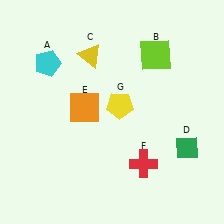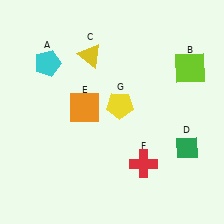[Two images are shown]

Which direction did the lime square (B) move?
The lime square (B) moved right.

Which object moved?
The lime square (B) moved right.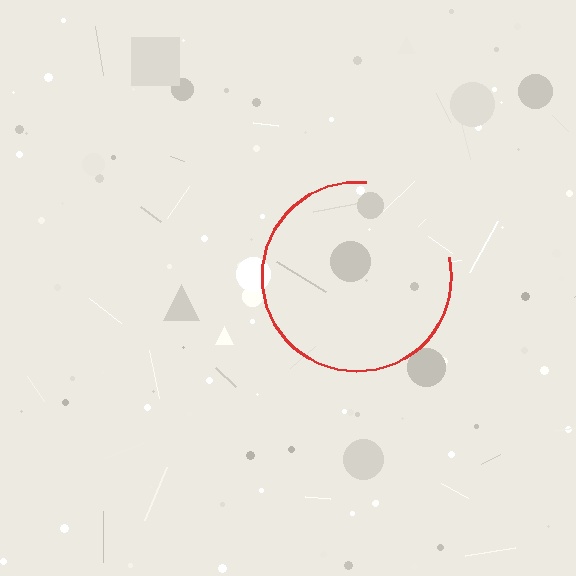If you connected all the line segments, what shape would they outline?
They would outline a circle.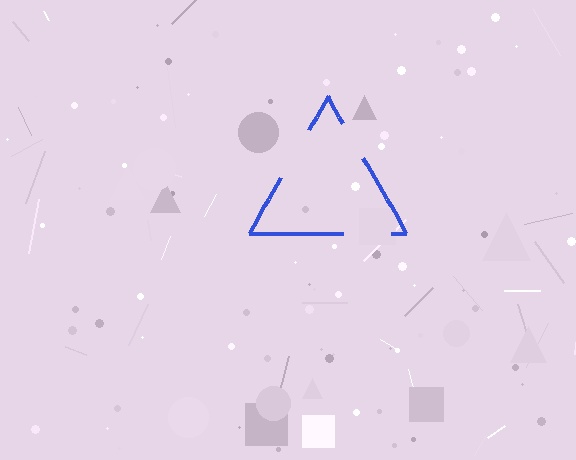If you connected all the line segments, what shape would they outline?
They would outline a triangle.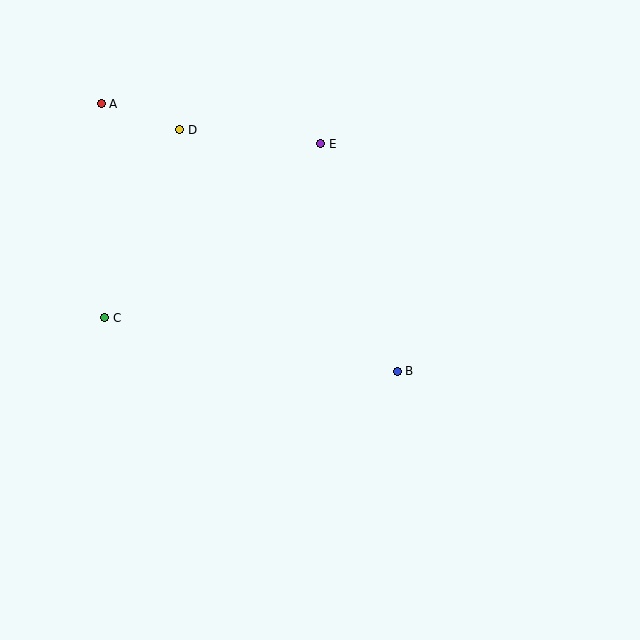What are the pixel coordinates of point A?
Point A is at (101, 104).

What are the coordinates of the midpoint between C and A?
The midpoint between C and A is at (103, 211).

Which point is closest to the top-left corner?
Point A is closest to the top-left corner.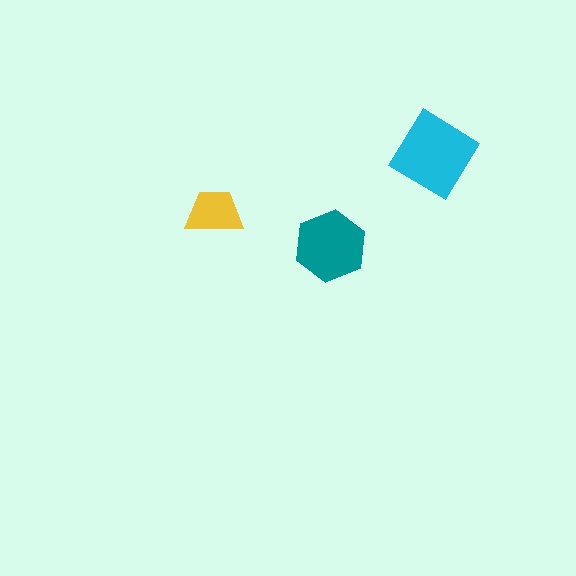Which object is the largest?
The cyan diamond.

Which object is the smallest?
The yellow trapezoid.